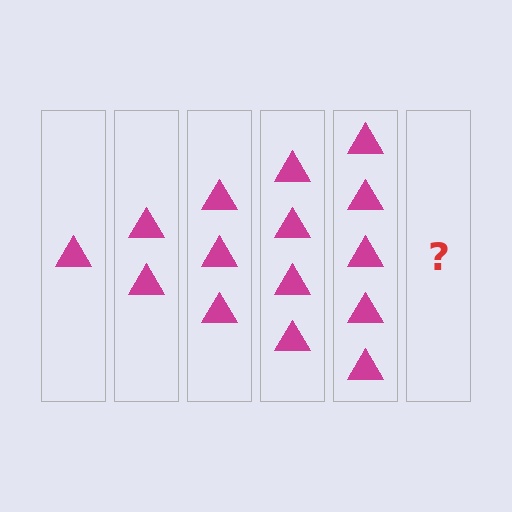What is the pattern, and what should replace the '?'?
The pattern is that each step adds one more triangle. The '?' should be 6 triangles.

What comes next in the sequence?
The next element should be 6 triangles.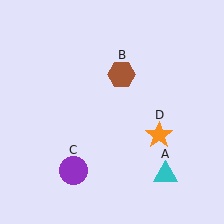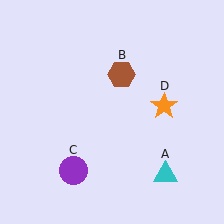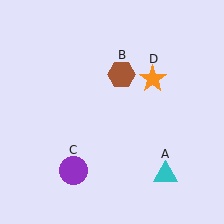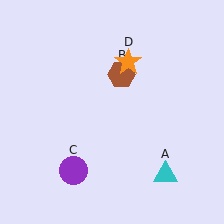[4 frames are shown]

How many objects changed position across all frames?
1 object changed position: orange star (object D).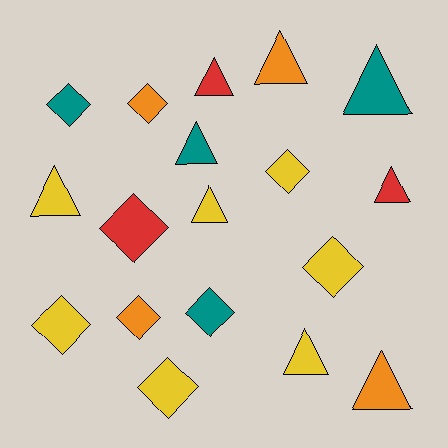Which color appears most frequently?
Yellow, with 7 objects.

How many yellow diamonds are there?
There are 4 yellow diamonds.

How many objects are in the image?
There are 18 objects.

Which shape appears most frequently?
Diamond, with 9 objects.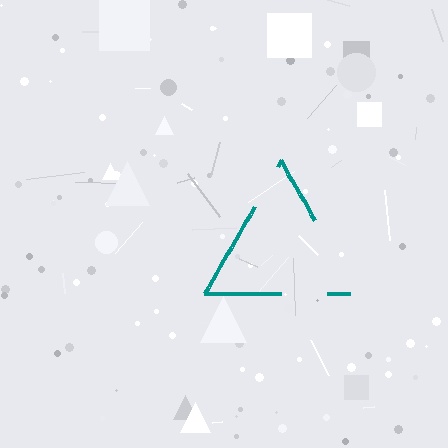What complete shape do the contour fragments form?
The contour fragments form a triangle.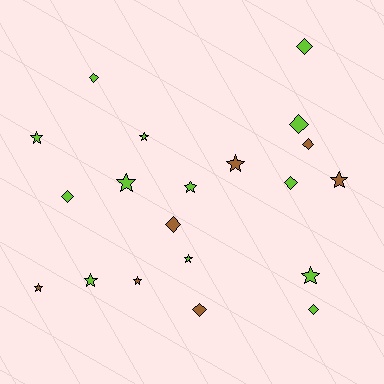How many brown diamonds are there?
There are 3 brown diamonds.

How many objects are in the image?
There are 20 objects.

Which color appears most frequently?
Lime, with 13 objects.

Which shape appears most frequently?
Star, with 11 objects.